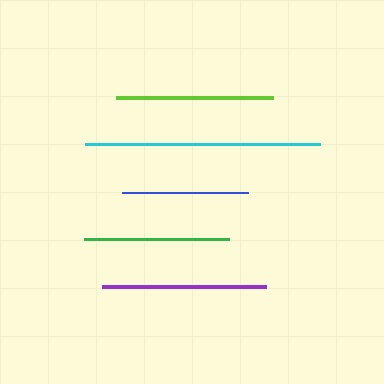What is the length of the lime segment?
The lime segment is approximately 157 pixels long.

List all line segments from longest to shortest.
From longest to shortest: cyan, purple, lime, green, blue.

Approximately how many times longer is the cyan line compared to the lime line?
The cyan line is approximately 1.5 times the length of the lime line.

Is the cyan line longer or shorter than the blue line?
The cyan line is longer than the blue line.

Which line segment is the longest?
The cyan line is the longest at approximately 234 pixels.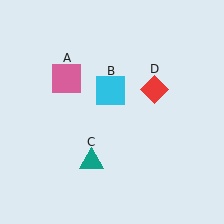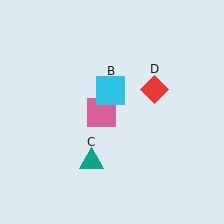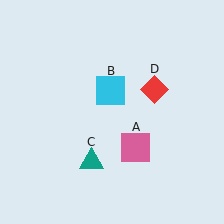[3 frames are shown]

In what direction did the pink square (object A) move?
The pink square (object A) moved down and to the right.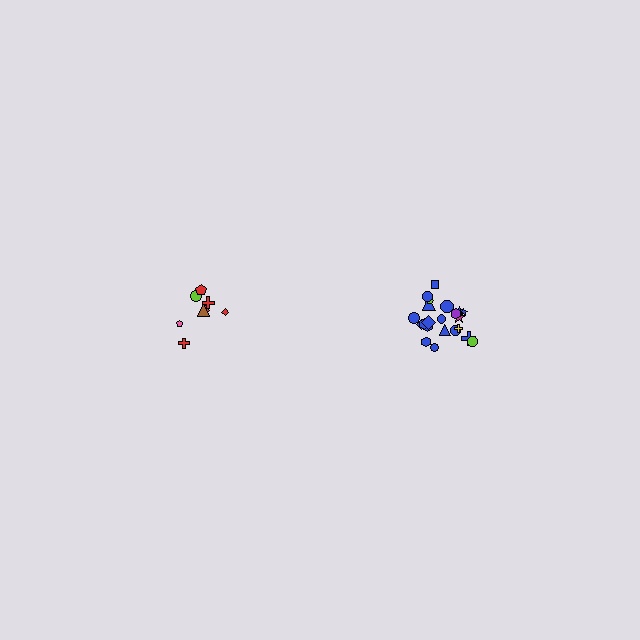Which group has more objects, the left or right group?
The right group.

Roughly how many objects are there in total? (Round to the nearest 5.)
Roughly 30 objects in total.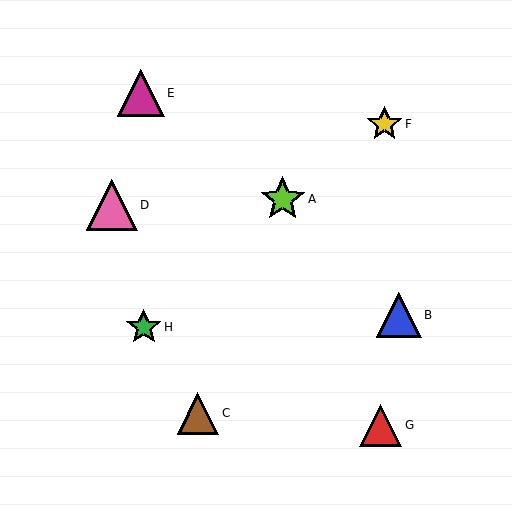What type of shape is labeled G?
Shape G is a red triangle.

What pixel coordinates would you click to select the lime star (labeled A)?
Click at (283, 199) to select the lime star A.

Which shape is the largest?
The pink triangle (labeled D) is the largest.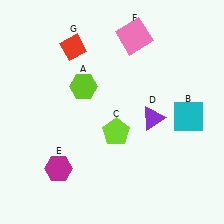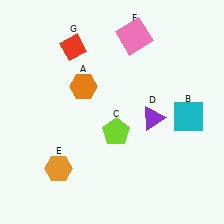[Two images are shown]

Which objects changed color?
A changed from lime to orange. E changed from magenta to orange.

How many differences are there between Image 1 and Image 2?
There are 2 differences between the two images.